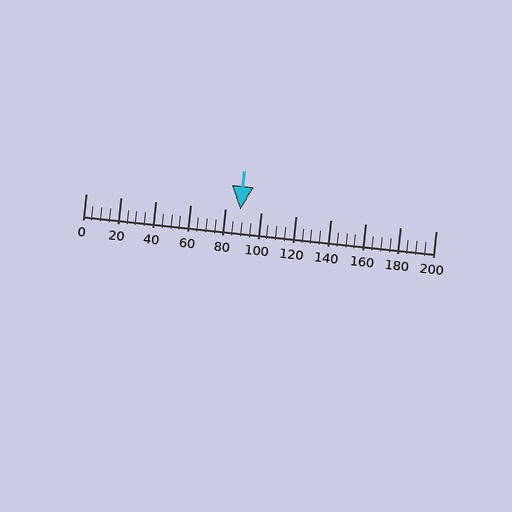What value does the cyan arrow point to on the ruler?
The cyan arrow points to approximately 88.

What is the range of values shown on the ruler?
The ruler shows values from 0 to 200.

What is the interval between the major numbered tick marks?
The major tick marks are spaced 20 units apart.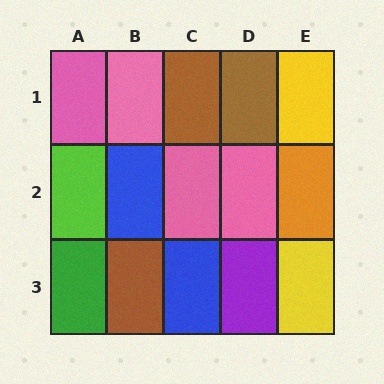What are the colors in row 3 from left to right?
Green, brown, blue, purple, yellow.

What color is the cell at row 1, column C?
Brown.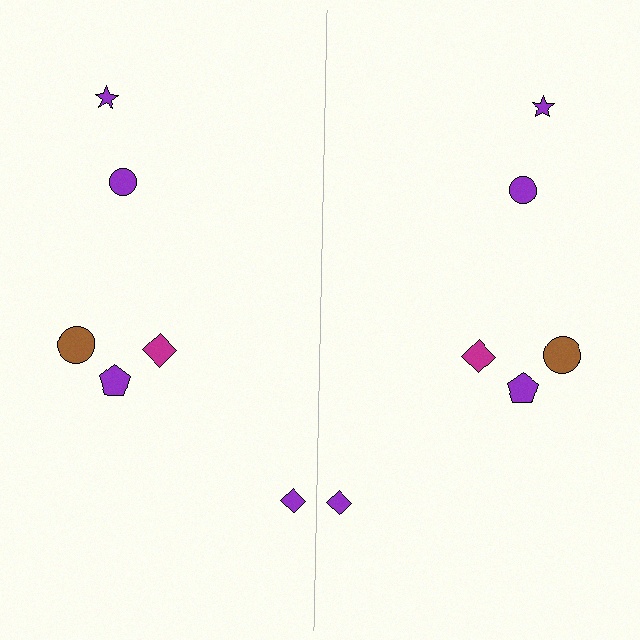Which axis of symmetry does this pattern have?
The pattern has a vertical axis of symmetry running through the center of the image.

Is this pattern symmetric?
Yes, this pattern has bilateral (reflection) symmetry.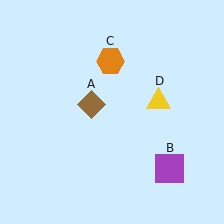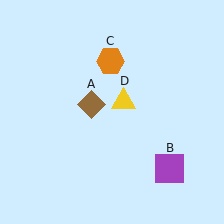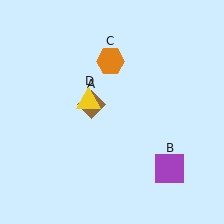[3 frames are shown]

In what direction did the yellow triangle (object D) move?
The yellow triangle (object D) moved left.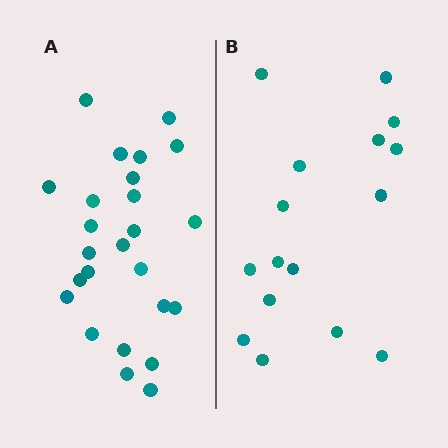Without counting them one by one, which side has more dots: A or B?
Region A (the left region) has more dots.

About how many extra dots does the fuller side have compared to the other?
Region A has roughly 8 or so more dots than region B.